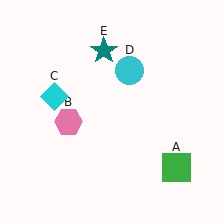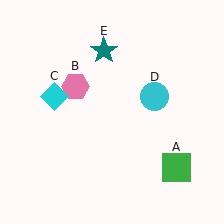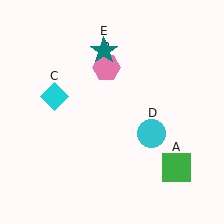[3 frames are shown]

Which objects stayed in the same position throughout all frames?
Green square (object A) and cyan diamond (object C) and teal star (object E) remained stationary.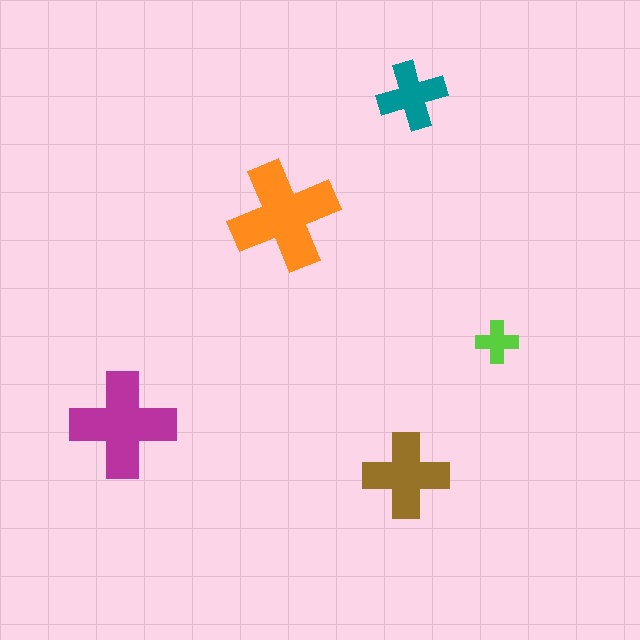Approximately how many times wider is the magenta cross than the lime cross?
About 2.5 times wider.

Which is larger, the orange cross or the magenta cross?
The orange one.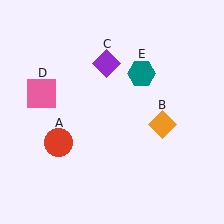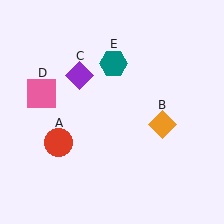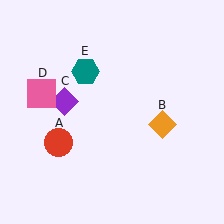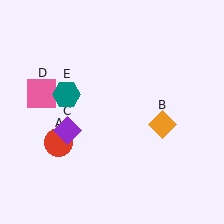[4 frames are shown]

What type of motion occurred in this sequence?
The purple diamond (object C), teal hexagon (object E) rotated counterclockwise around the center of the scene.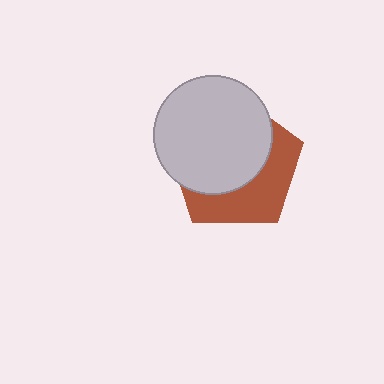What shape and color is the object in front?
The object in front is a light gray circle.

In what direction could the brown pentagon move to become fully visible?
The brown pentagon could move toward the lower-right. That would shift it out from behind the light gray circle entirely.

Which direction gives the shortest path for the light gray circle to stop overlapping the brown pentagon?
Moving toward the upper-left gives the shortest separation.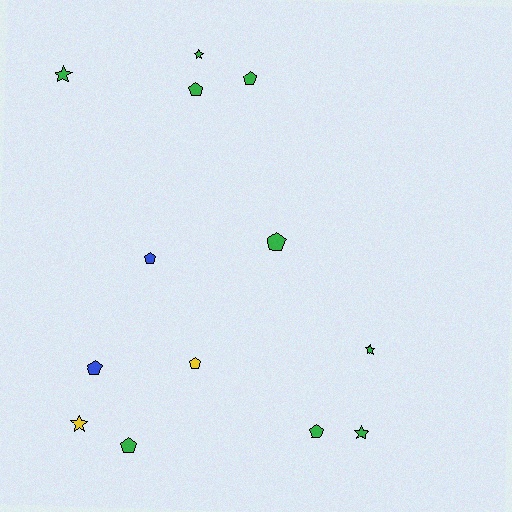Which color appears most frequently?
Green, with 9 objects.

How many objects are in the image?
There are 13 objects.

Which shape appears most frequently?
Pentagon, with 8 objects.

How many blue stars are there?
There are no blue stars.